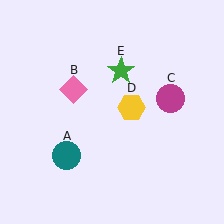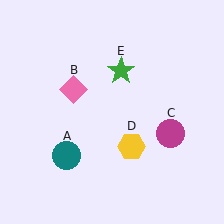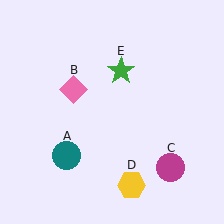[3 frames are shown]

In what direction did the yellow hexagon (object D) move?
The yellow hexagon (object D) moved down.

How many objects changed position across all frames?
2 objects changed position: magenta circle (object C), yellow hexagon (object D).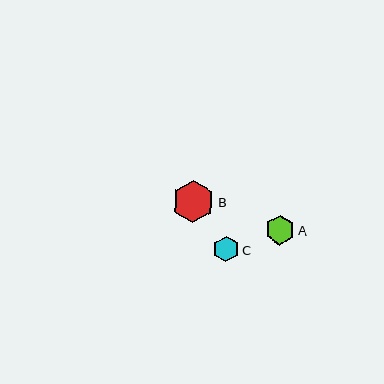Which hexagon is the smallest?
Hexagon C is the smallest with a size of approximately 26 pixels.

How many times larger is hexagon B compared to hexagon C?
Hexagon B is approximately 1.6 times the size of hexagon C.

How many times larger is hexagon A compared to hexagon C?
Hexagon A is approximately 1.2 times the size of hexagon C.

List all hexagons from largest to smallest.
From largest to smallest: B, A, C.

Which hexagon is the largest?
Hexagon B is the largest with a size of approximately 42 pixels.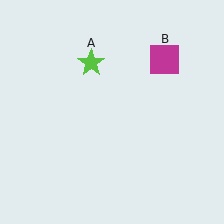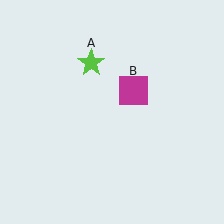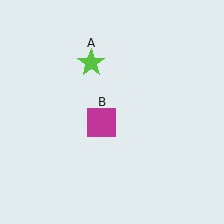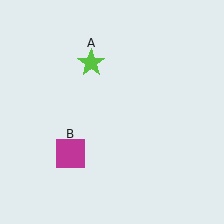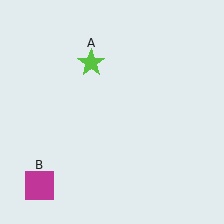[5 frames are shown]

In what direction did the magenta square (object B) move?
The magenta square (object B) moved down and to the left.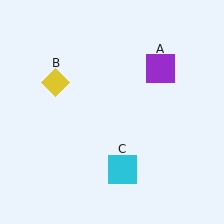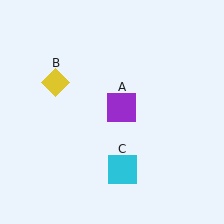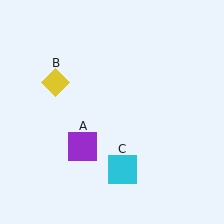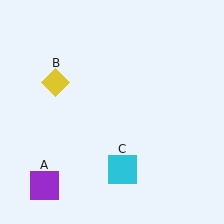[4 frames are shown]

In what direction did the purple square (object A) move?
The purple square (object A) moved down and to the left.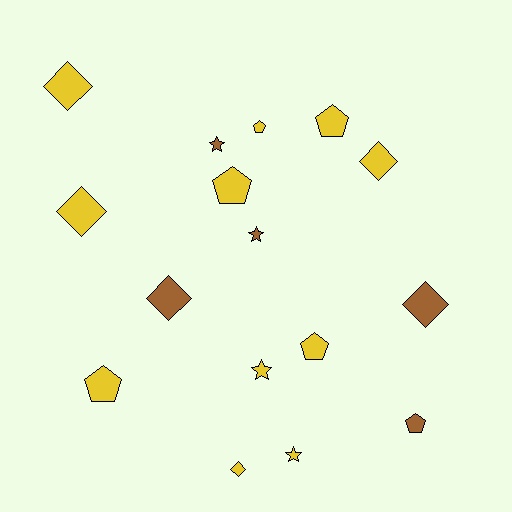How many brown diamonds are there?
There are 2 brown diamonds.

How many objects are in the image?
There are 16 objects.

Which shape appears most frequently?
Pentagon, with 6 objects.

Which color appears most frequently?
Yellow, with 11 objects.